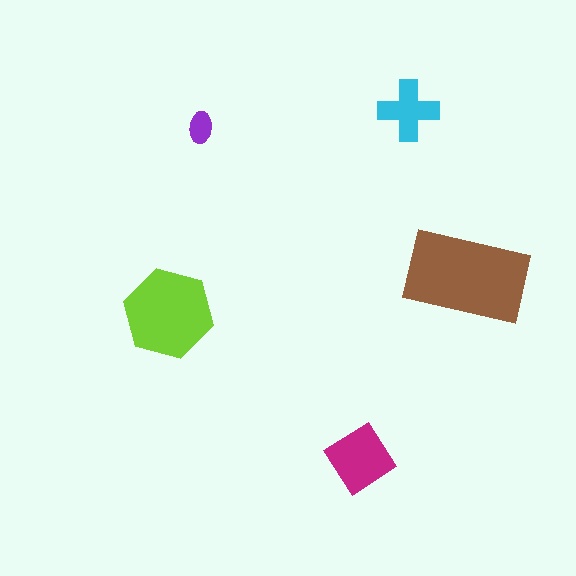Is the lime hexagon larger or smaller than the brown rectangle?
Smaller.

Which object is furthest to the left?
The lime hexagon is leftmost.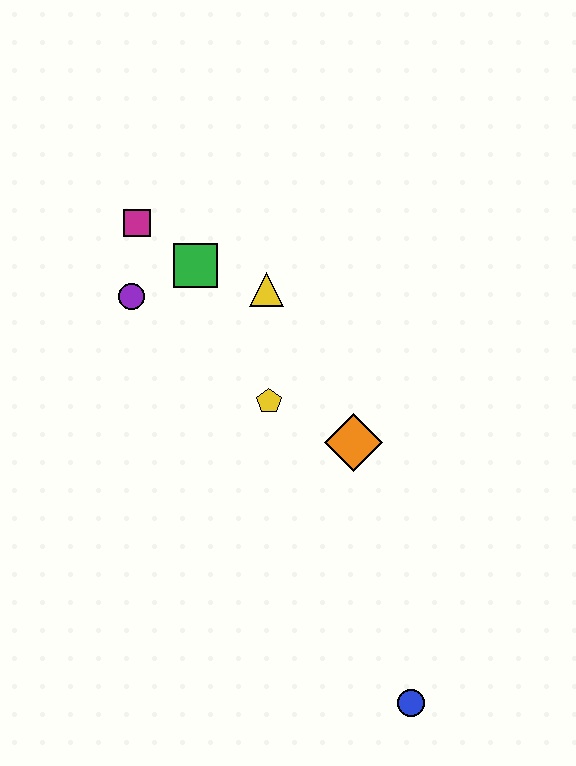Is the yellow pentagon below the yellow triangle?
Yes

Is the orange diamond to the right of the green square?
Yes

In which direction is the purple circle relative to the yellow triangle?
The purple circle is to the left of the yellow triangle.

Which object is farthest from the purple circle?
The blue circle is farthest from the purple circle.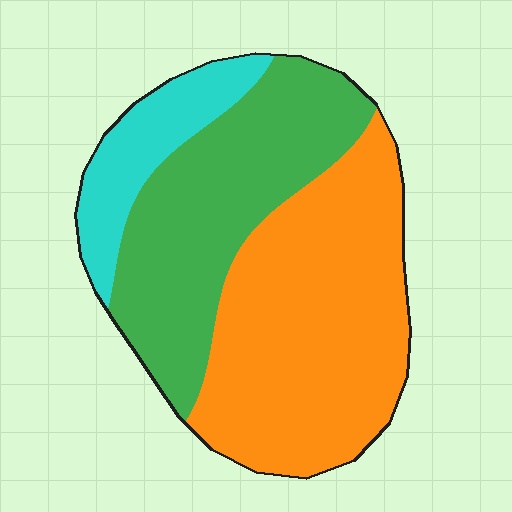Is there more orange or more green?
Orange.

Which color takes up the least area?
Cyan, at roughly 15%.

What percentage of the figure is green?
Green takes up between a third and a half of the figure.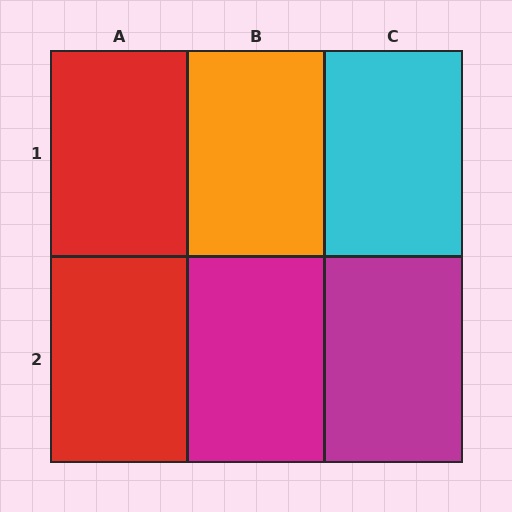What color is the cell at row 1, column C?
Cyan.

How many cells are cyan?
1 cell is cyan.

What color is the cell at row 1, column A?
Red.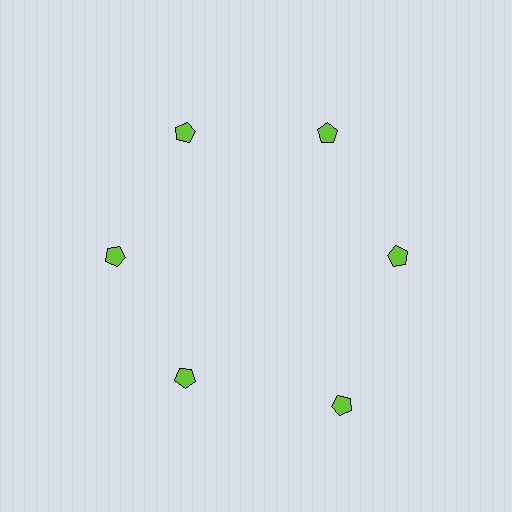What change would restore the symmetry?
The symmetry would be restored by moving it inward, back onto the ring so that all 6 pentagons sit at equal angles and equal distance from the center.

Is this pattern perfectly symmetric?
No. The 6 lime pentagons are arranged in a ring, but one element near the 5 o'clock position is pushed outward from the center, breaking the 6-fold rotational symmetry.